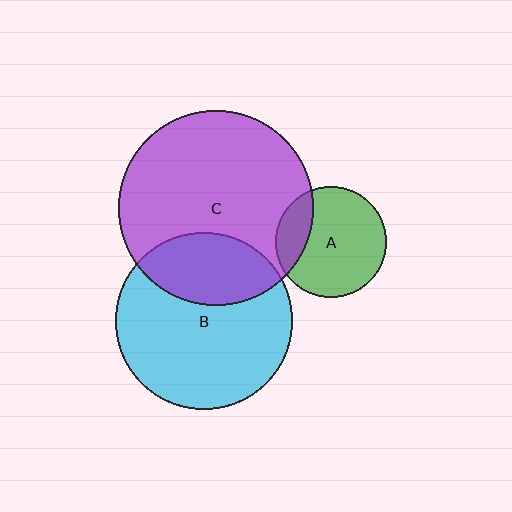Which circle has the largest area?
Circle C (purple).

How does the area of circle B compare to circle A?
Approximately 2.6 times.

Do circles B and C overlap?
Yes.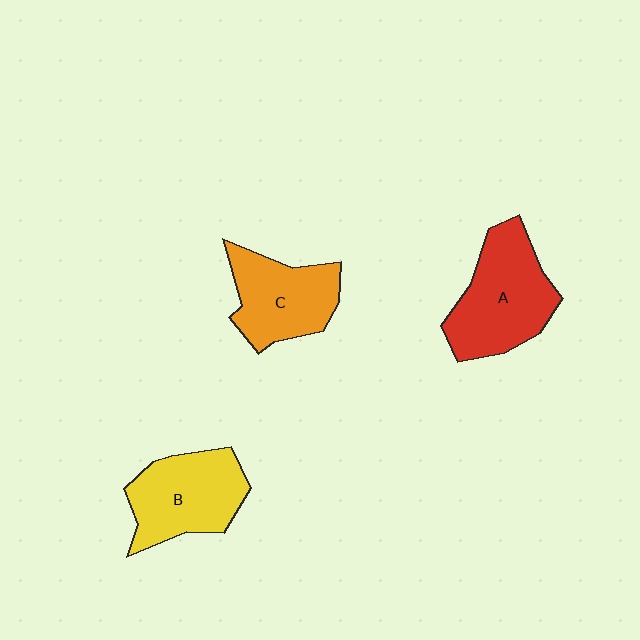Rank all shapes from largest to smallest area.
From largest to smallest: A (red), B (yellow), C (orange).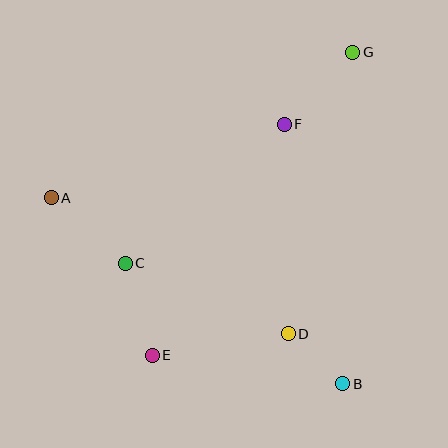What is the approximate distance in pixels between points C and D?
The distance between C and D is approximately 178 pixels.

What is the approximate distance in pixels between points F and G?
The distance between F and G is approximately 99 pixels.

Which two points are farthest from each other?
Points E and G are farthest from each other.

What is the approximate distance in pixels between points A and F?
The distance between A and F is approximately 244 pixels.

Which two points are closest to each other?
Points B and D are closest to each other.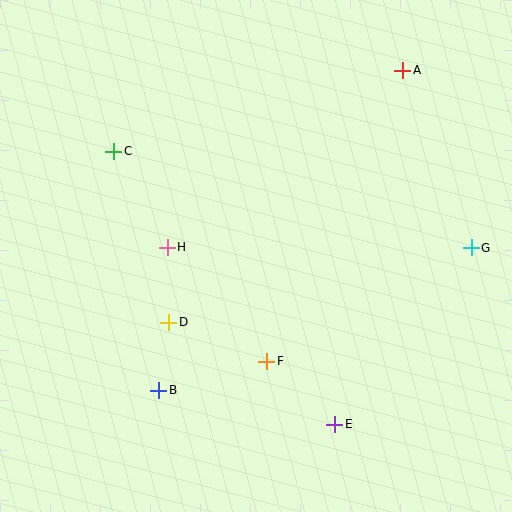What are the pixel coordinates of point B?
Point B is at (159, 390).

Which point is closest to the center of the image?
Point H at (167, 247) is closest to the center.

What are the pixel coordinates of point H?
Point H is at (167, 247).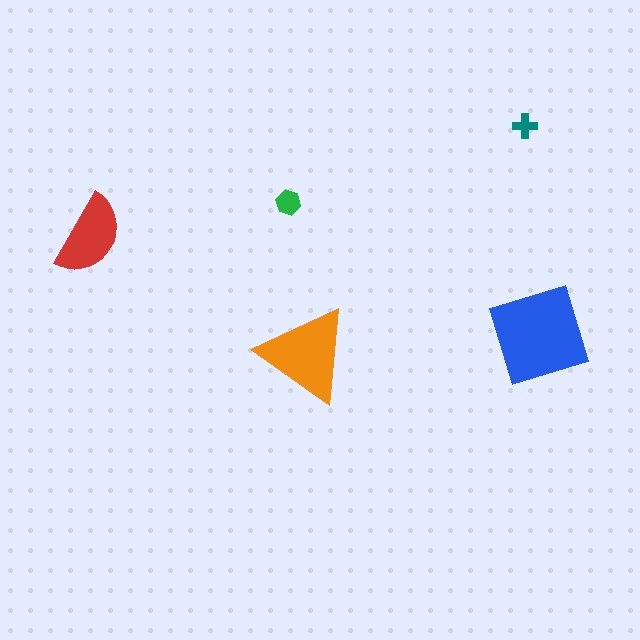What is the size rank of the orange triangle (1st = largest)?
2nd.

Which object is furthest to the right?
The blue diamond is rightmost.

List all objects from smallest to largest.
The teal cross, the green hexagon, the red semicircle, the orange triangle, the blue diamond.